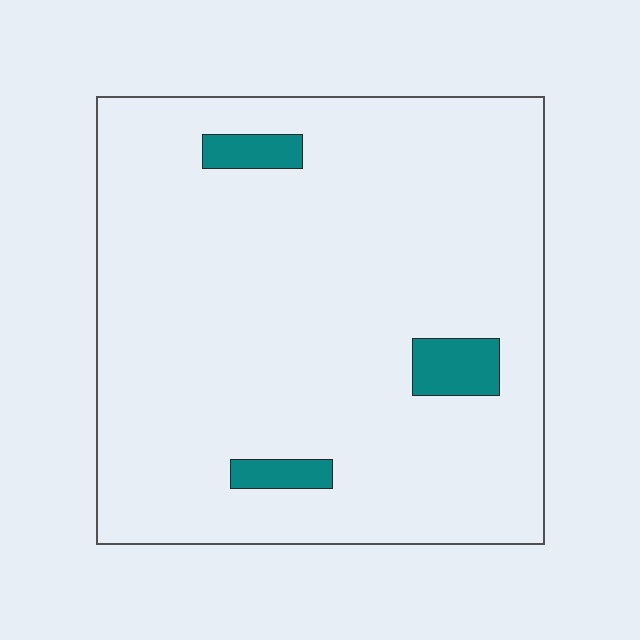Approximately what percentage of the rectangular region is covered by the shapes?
Approximately 5%.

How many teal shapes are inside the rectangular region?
3.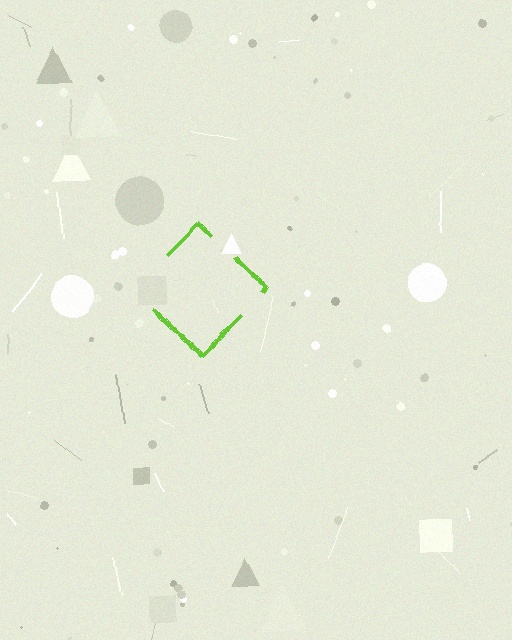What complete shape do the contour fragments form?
The contour fragments form a diamond.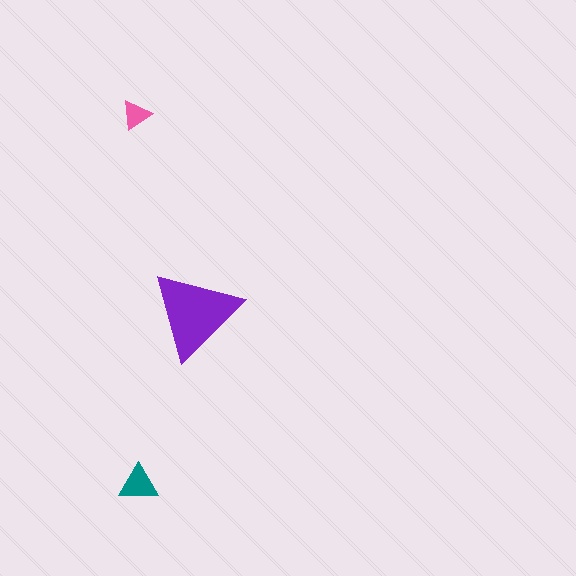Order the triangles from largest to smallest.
the purple one, the teal one, the pink one.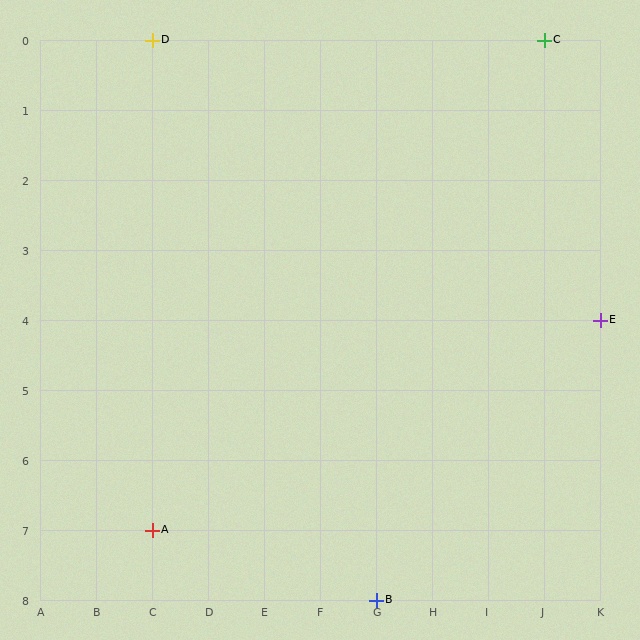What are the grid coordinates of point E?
Point E is at grid coordinates (K, 4).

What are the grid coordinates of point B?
Point B is at grid coordinates (G, 8).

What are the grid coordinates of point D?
Point D is at grid coordinates (C, 0).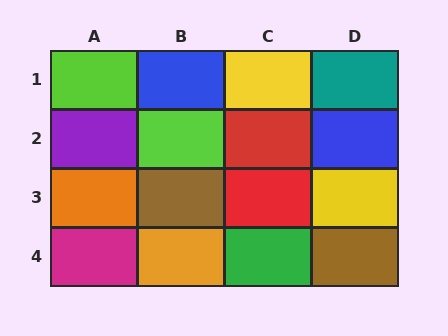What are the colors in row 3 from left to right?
Orange, brown, red, yellow.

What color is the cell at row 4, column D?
Brown.